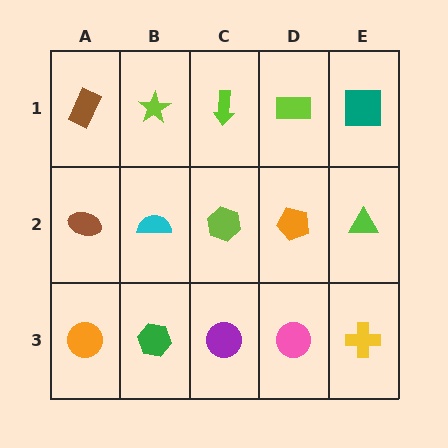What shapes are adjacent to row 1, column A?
A brown ellipse (row 2, column A), a lime star (row 1, column B).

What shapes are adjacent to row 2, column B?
A lime star (row 1, column B), a green hexagon (row 3, column B), a brown ellipse (row 2, column A), a lime hexagon (row 2, column C).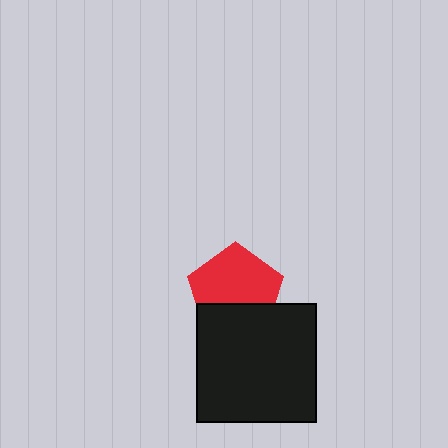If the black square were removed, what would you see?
You would see the complete red pentagon.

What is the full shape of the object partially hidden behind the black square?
The partially hidden object is a red pentagon.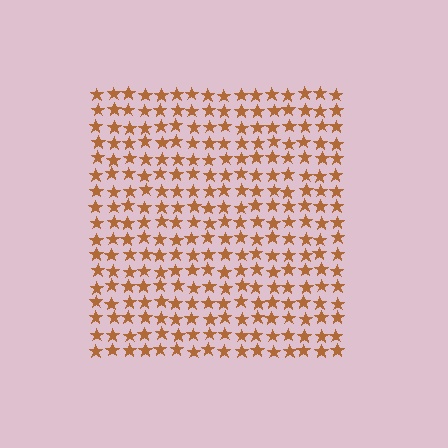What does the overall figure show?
The overall figure shows a square.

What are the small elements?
The small elements are stars.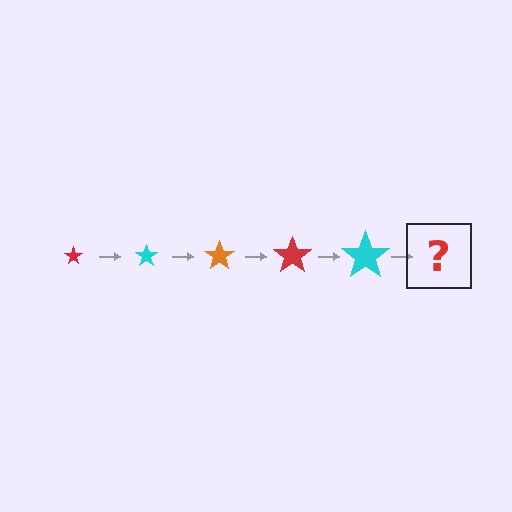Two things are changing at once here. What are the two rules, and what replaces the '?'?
The two rules are that the star grows larger each step and the color cycles through red, cyan, and orange. The '?' should be an orange star, larger than the previous one.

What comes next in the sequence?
The next element should be an orange star, larger than the previous one.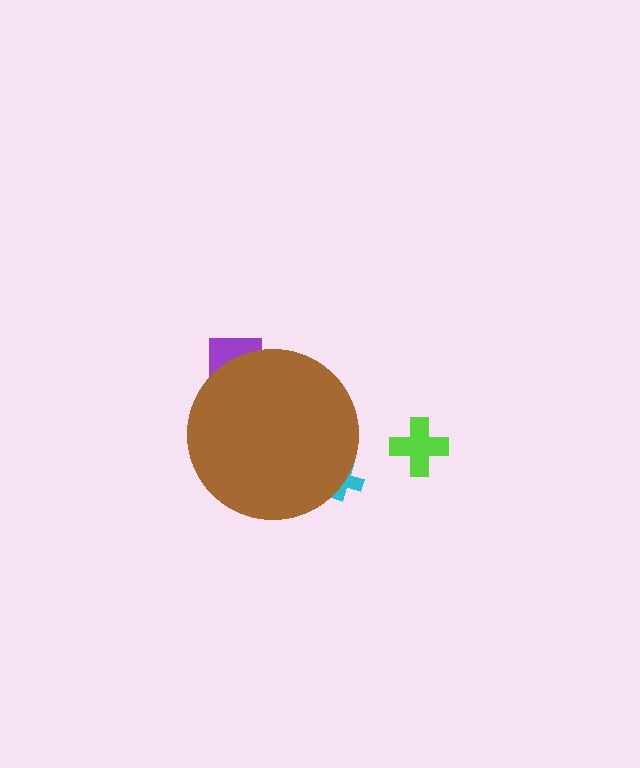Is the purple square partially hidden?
Yes, the purple square is partially hidden behind the brown circle.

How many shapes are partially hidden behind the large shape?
2 shapes are partially hidden.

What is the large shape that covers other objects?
A brown circle.